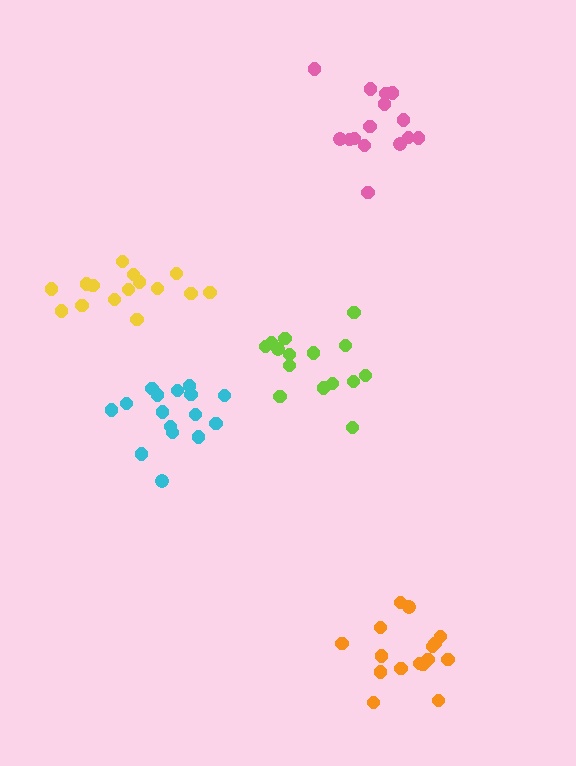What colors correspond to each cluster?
The clusters are colored: lime, yellow, pink, orange, cyan.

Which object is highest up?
The pink cluster is topmost.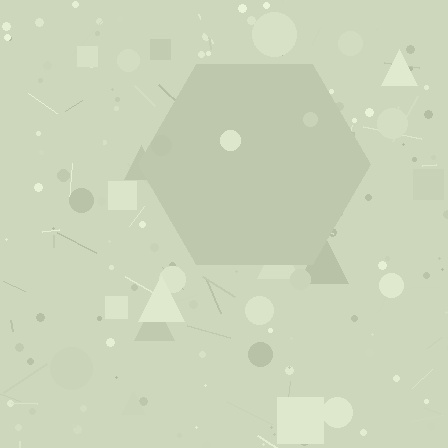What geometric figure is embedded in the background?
A hexagon is embedded in the background.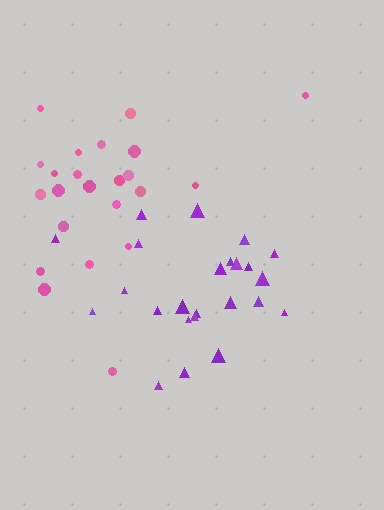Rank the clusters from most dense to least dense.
purple, pink.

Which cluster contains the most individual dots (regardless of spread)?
Purple (25).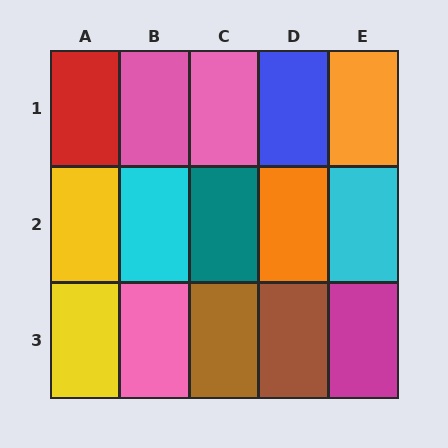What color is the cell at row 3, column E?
Magenta.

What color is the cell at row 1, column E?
Orange.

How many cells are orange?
2 cells are orange.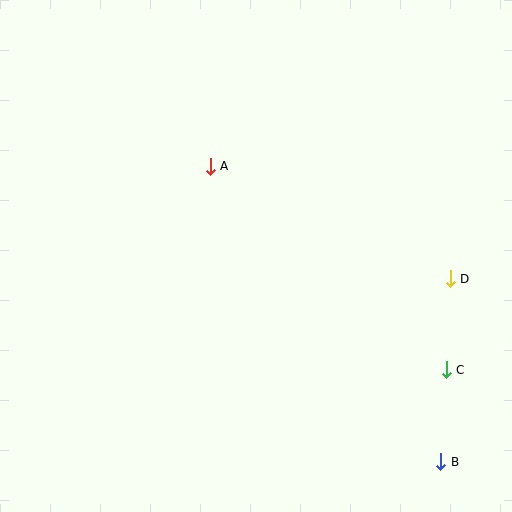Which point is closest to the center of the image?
Point A at (210, 166) is closest to the center.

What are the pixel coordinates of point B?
Point B is at (441, 462).